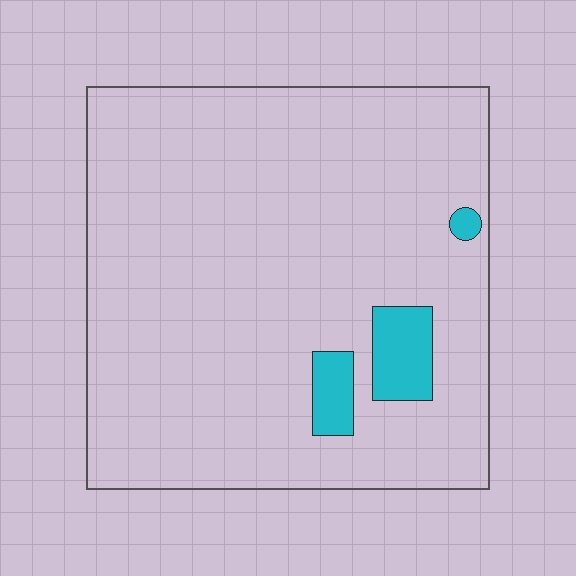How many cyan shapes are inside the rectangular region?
3.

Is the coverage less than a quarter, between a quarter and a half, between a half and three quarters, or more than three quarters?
Less than a quarter.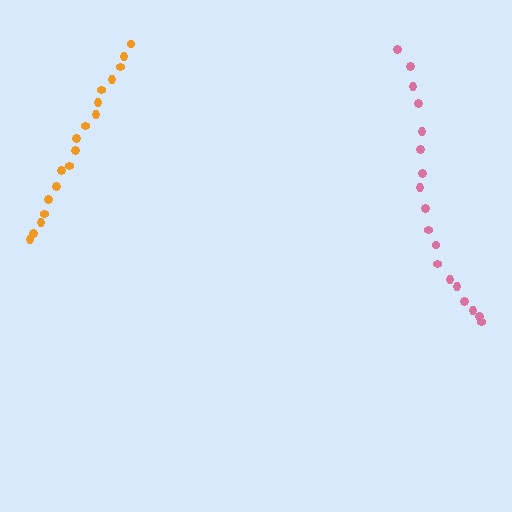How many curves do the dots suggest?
There are 2 distinct paths.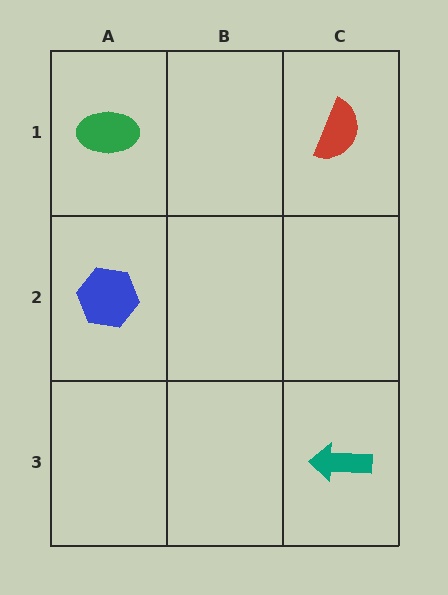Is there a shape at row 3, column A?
No, that cell is empty.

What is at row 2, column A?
A blue hexagon.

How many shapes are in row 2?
1 shape.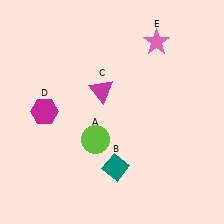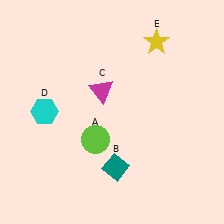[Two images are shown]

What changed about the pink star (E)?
In Image 1, E is pink. In Image 2, it changed to yellow.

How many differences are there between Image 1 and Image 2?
There are 2 differences between the two images.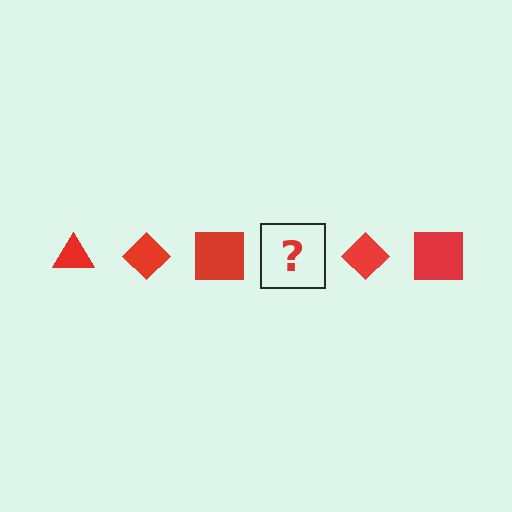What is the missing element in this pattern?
The missing element is a red triangle.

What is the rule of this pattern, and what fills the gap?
The rule is that the pattern cycles through triangle, diamond, square shapes in red. The gap should be filled with a red triangle.